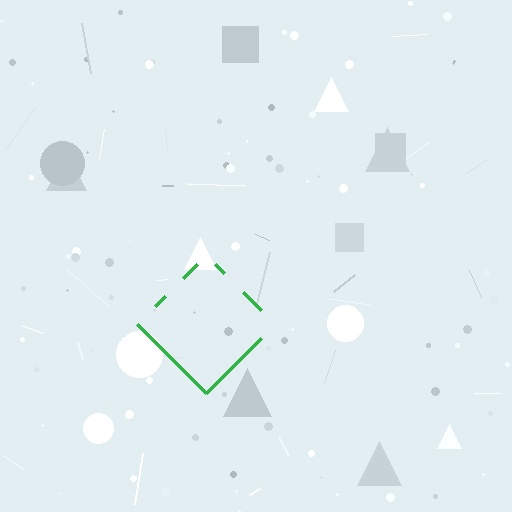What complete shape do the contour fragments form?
The contour fragments form a diamond.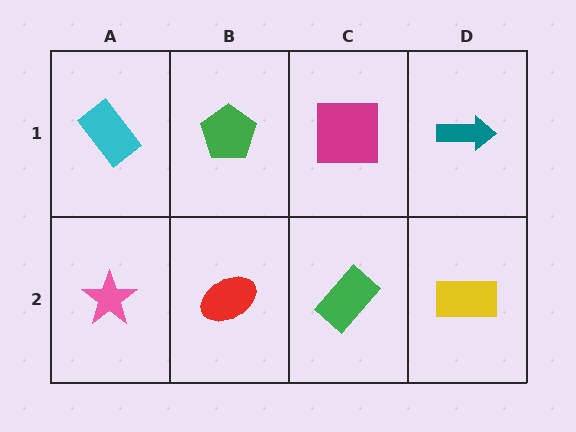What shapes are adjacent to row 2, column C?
A magenta square (row 1, column C), a red ellipse (row 2, column B), a yellow rectangle (row 2, column D).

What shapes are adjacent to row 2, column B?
A green pentagon (row 1, column B), a pink star (row 2, column A), a green rectangle (row 2, column C).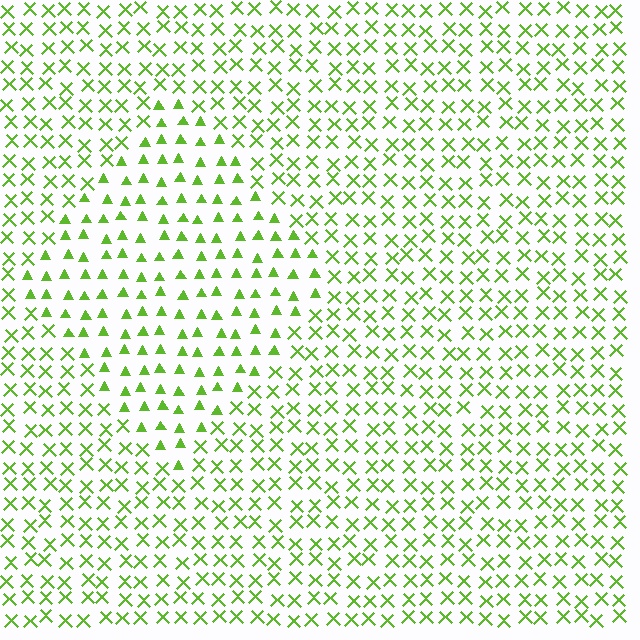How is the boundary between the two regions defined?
The boundary is defined by a change in element shape: triangles inside vs. X marks outside. All elements share the same color and spacing.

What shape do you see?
I see a diamond.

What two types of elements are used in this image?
The image uses triangles inside the diamond region and X marks outside it.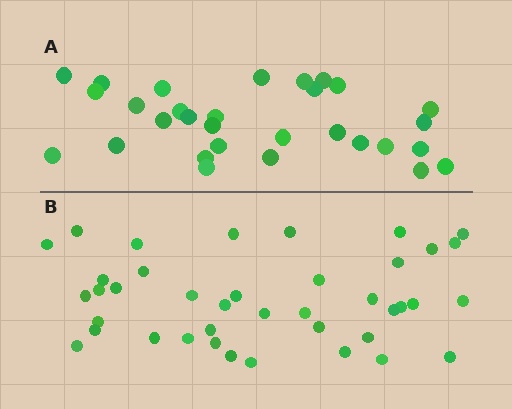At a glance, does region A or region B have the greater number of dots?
Region B (the bottom region) has more dots.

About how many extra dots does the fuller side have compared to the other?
Region B has roughly 10 or so more dots than region A.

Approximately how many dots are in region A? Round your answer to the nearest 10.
About 30 dots.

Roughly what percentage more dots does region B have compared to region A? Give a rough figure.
About 35% more.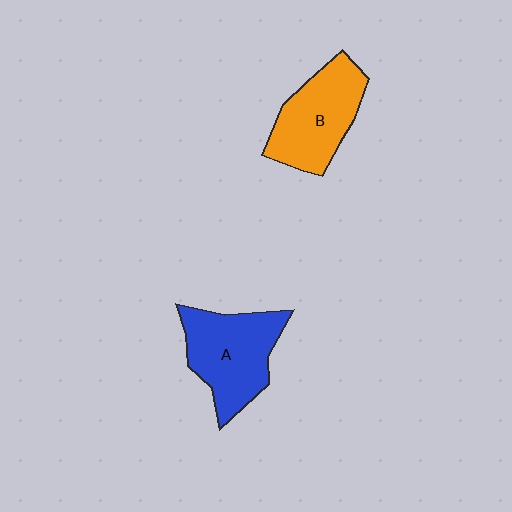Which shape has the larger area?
Shape A (blue).